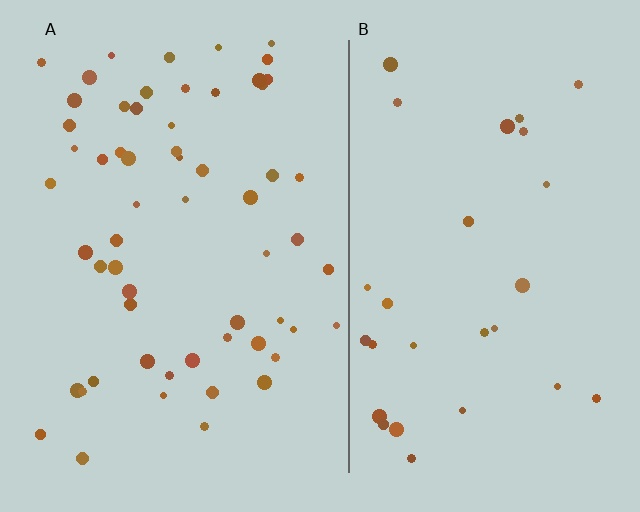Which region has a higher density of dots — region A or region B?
A (the left).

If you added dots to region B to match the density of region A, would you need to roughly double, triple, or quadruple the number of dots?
Approximately double.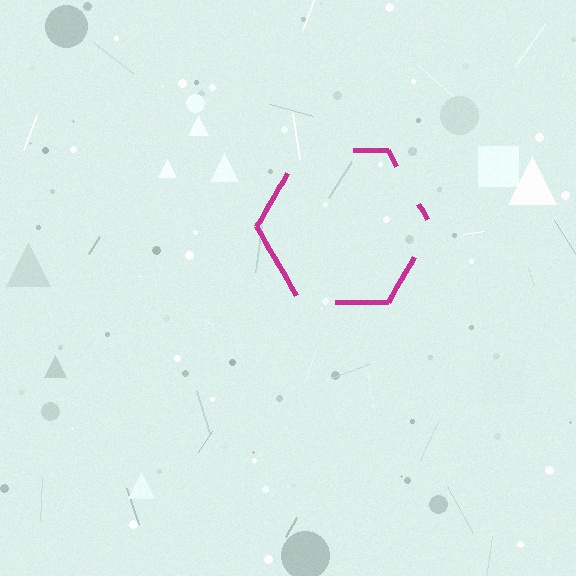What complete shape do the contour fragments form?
The contour fragments form a hexagon.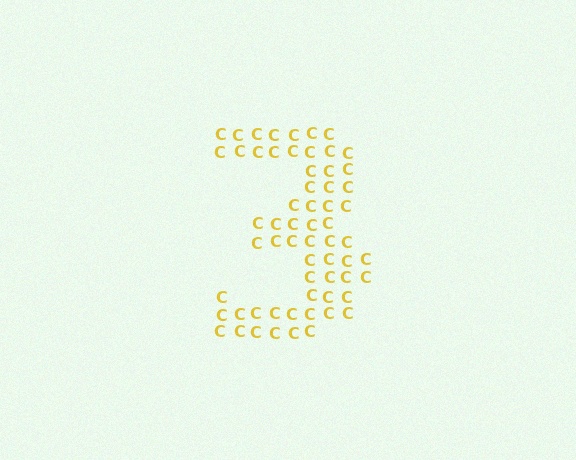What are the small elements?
The small elements are letter C's.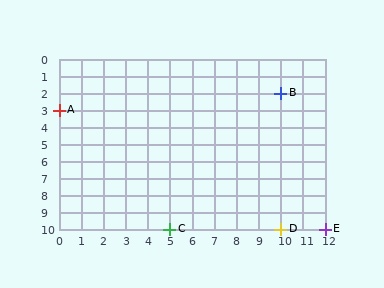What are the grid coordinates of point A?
Point A is at grid coordinates (0, 3).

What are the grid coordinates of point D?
Point D is at grid coordinates (10, 10).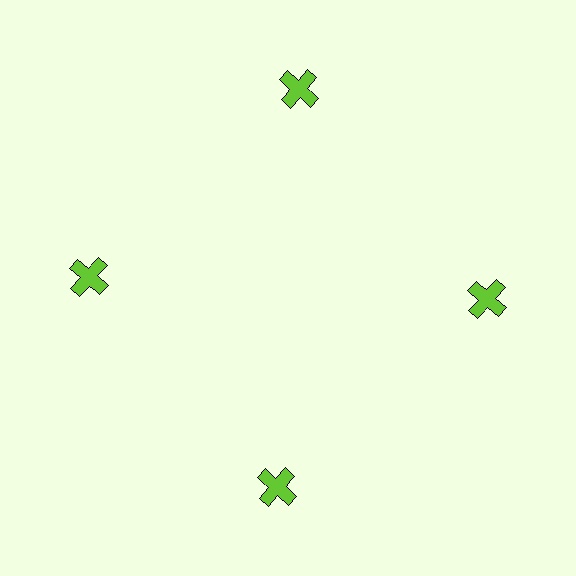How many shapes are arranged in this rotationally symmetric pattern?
There are 4 shapes, arranged in 4 groups of 1.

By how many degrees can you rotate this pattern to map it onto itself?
The pattern maps onto itself every 90 degrees of rotation.